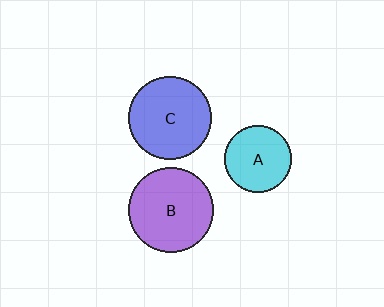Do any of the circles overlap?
No, none of the circles overlap.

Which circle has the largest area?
Circle B (purple).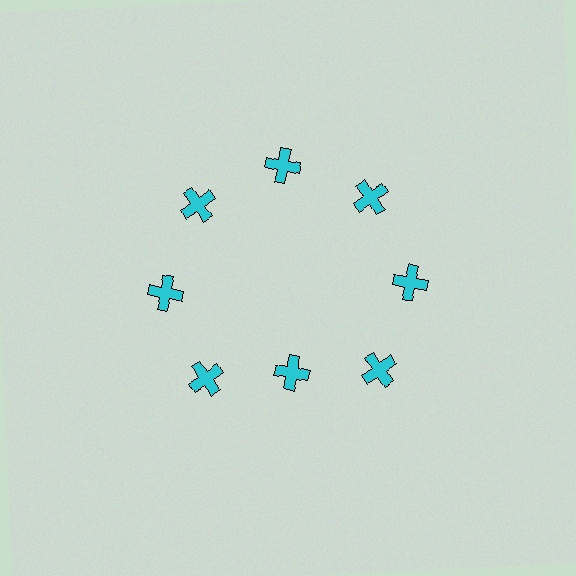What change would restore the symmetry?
The symmetry would be restored by moving it outward, back onto the ring so that all 8 crosses sit at equal angles and equal distance from the center.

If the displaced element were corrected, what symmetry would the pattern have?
It would have 8-fold rotational symmetry — the pattern would map onto itself every 45 degrees.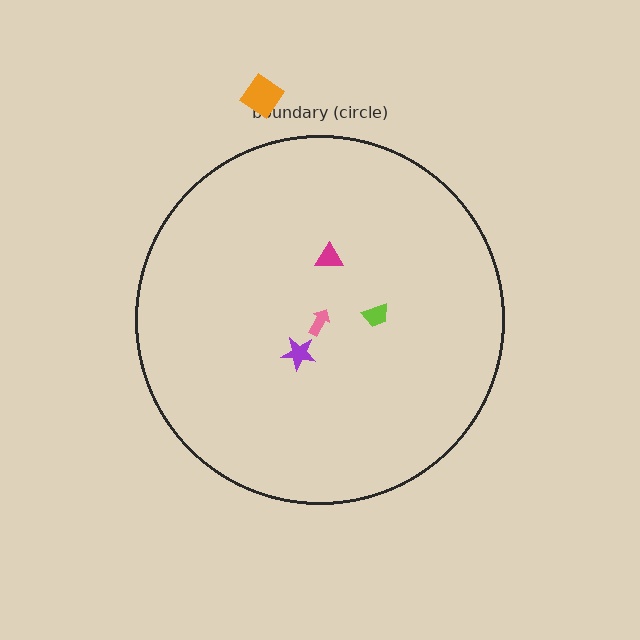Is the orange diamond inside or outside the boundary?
Outside.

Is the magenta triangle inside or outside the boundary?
Inside.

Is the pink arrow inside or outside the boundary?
Inside.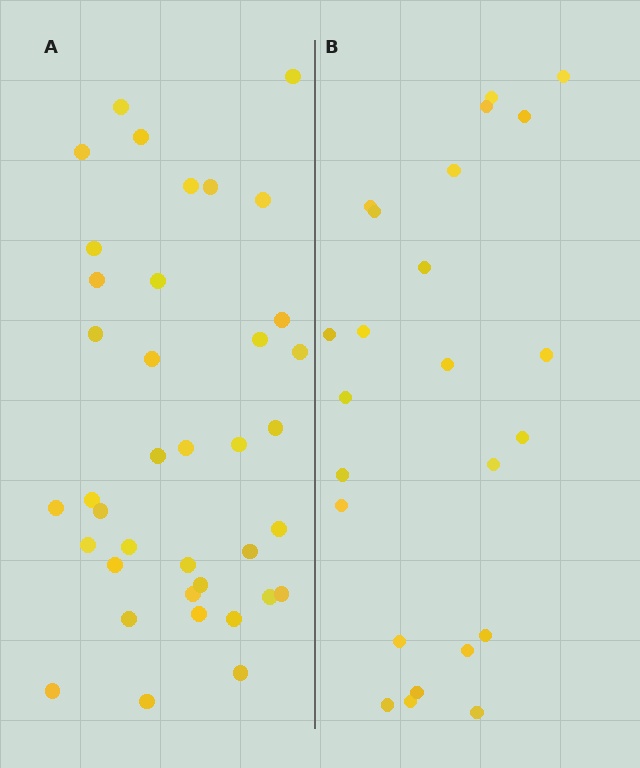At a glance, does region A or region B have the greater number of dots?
Region A (the left region) has more dots.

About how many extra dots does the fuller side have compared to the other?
Region A has approximately 15 more dots than region B.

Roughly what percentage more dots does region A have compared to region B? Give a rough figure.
About 60% more.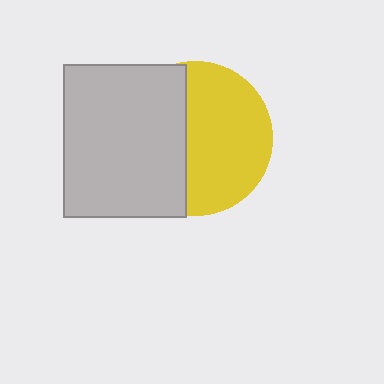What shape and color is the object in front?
The object in front is a light gray rectangle.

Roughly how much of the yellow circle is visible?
About half of it is visible (roughly 57%).